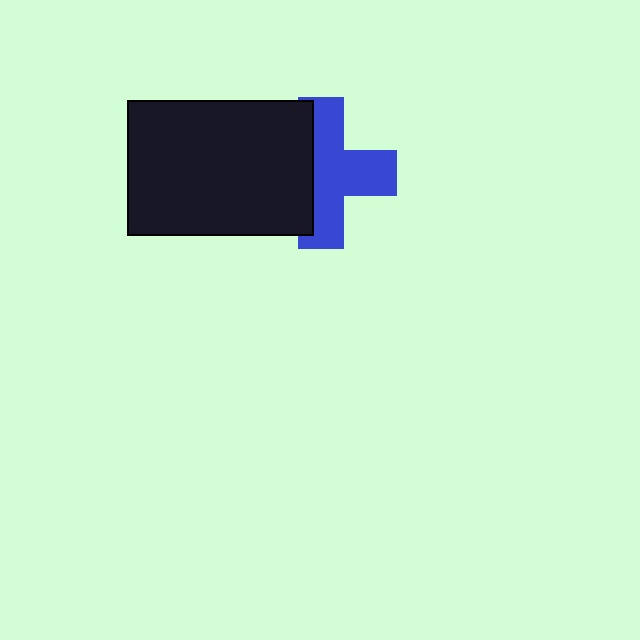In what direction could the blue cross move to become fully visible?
The blue cross could move right. That would shift it out from behind the black rectangle entirely.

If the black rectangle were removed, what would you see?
You would see the complete blue cross.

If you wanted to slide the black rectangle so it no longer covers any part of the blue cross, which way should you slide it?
Slide it left — that is the most direct way to separate the two shapes.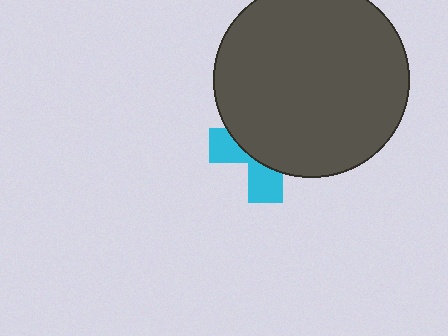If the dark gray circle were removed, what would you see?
You would see the complete cyan cross.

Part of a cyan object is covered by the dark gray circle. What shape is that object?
It is a cross.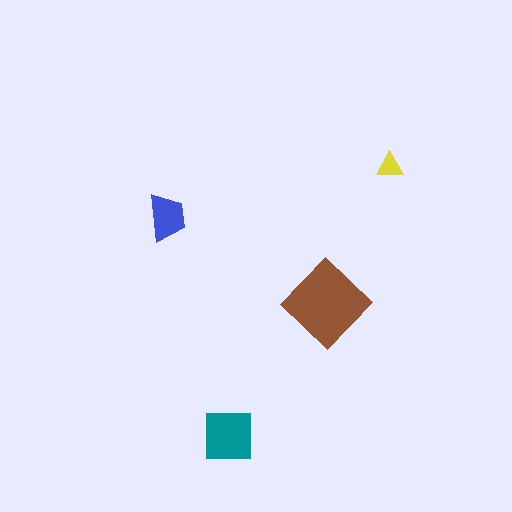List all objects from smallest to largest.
The yellow triangle, the blue trapezoid, the teal square, the brown diamond.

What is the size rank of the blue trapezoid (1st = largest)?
3rd.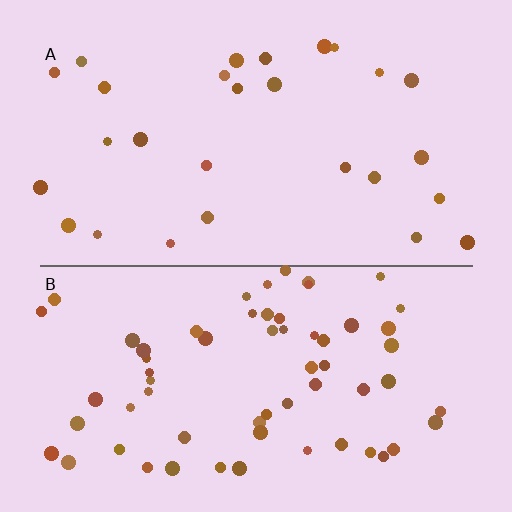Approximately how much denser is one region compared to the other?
Approximately 2.3× — region B over region A.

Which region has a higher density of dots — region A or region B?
B (the bottom).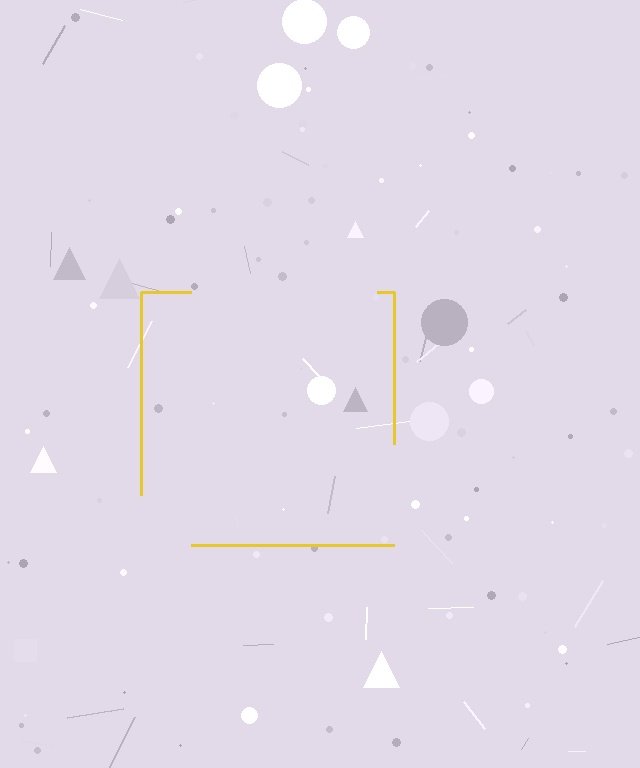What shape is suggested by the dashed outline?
The dashed outline suggests a square.